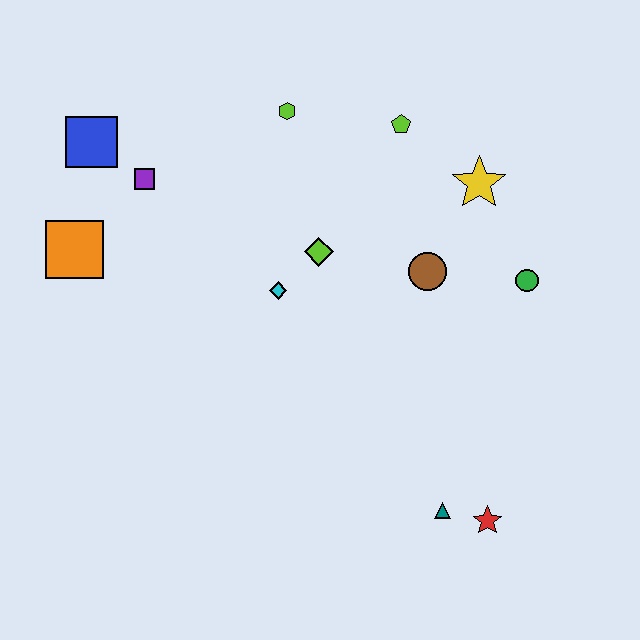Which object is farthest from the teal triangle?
The blue square is farthest from the teal triangle.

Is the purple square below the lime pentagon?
Yes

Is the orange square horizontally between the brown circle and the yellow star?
No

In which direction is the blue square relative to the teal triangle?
The blue square is above the teal triangle.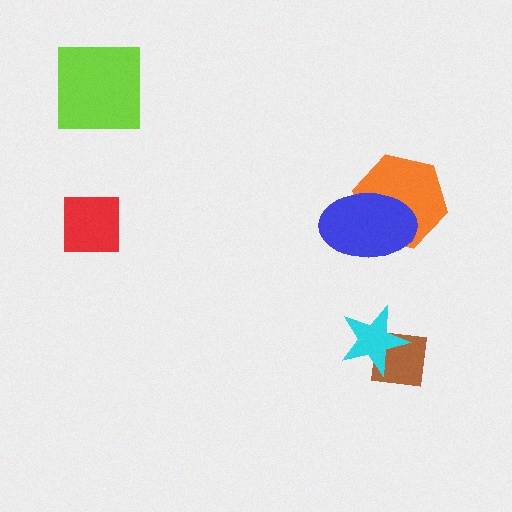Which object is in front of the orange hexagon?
The blue ellipse is in front of the orange hexagon.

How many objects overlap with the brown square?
1 object overlaps with the brown square.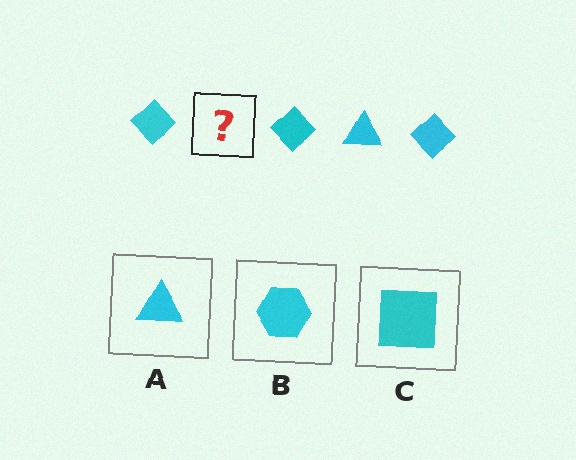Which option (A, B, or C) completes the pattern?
A.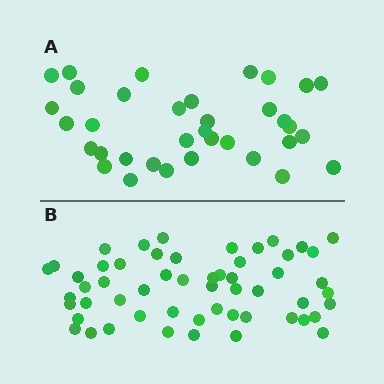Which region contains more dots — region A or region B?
Region B (the bottom region) has more dots.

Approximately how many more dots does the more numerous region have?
Region B has approximately 20 more dots than region A.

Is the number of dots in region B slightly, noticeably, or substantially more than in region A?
Region B has substantially more. The ratio is roughly 1.6 to 1.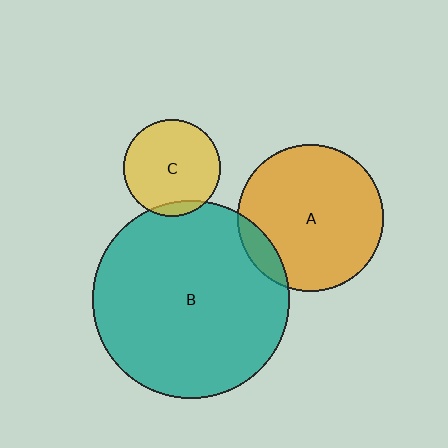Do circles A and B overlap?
Yes.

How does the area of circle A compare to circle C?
Approximately 2.2 times.